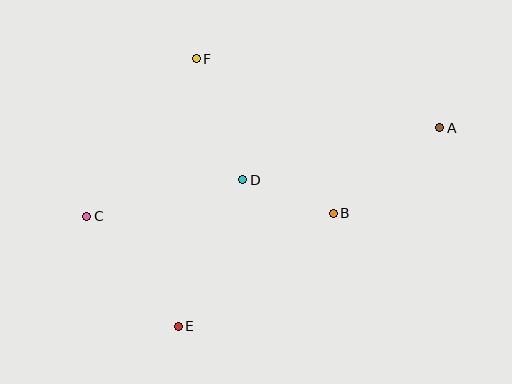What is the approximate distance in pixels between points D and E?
The distance between D and E is approximately 160 pixels.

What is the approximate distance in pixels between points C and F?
The distance between C and F is approximately 192 pixels.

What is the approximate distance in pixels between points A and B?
The distance between A and B is approximately 137 pixels.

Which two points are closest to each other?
Points B and D are closest to each other.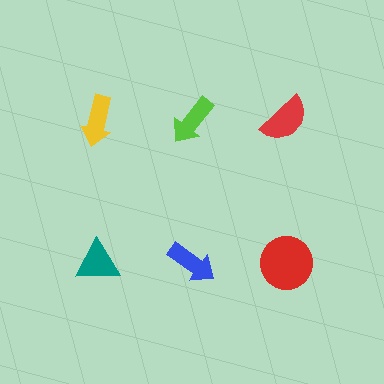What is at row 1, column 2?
A lime arrow.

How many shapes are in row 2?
3 shapes.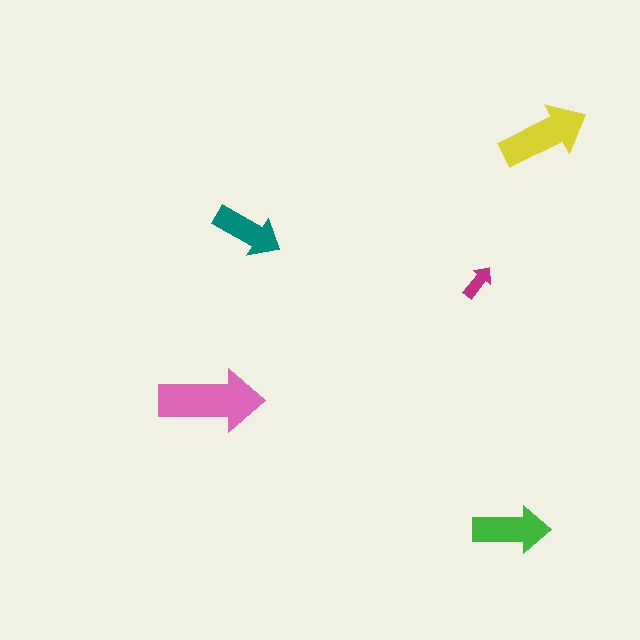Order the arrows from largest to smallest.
the pink one, the yellow one, the green one, the teal one, the magenta one.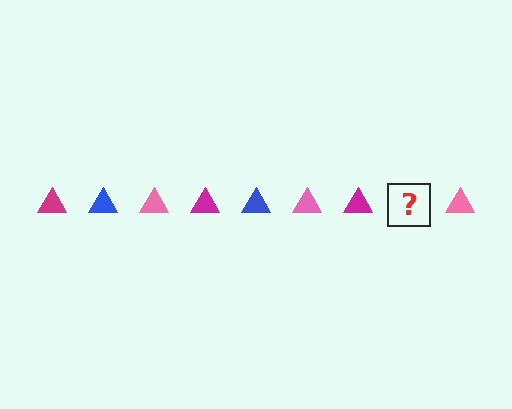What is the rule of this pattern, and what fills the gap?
The rule is that the pattern cycles through magenta, blue, pink triangles. The gap should be filled with a blue triangle.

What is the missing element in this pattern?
The missing element is a blue triangle.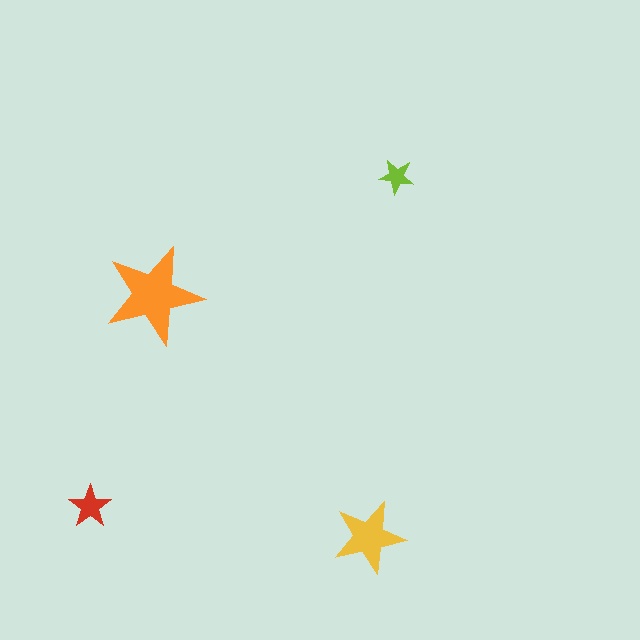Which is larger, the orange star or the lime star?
The orange one.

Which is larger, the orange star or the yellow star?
The orange one.